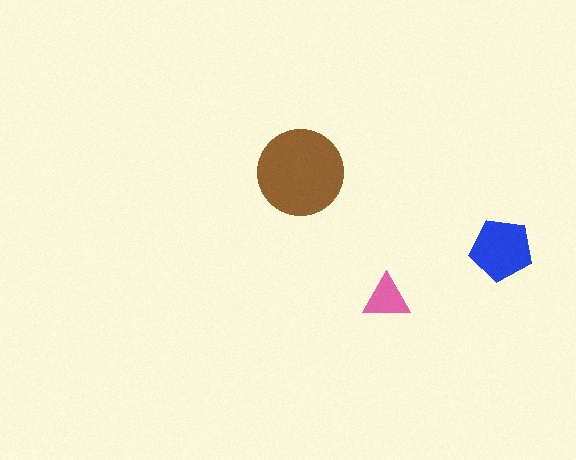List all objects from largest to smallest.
The brown circle, the blue pentagon, the pink triangle.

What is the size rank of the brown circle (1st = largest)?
1st.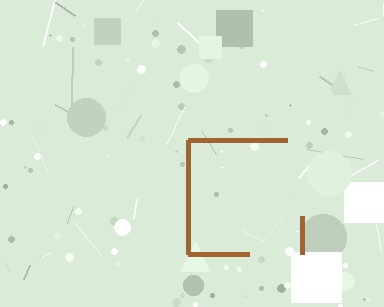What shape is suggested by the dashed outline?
The dashed outline suggests a square.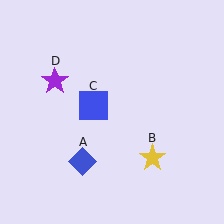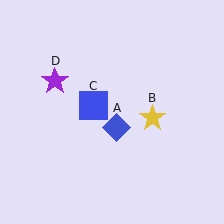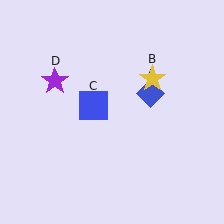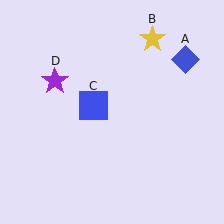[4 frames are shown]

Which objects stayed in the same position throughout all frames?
Blue square (object C) and purple star (object D) remained stationary.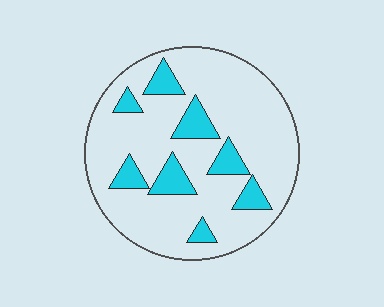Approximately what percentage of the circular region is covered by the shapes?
Approximately 20%.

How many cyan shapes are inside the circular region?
8.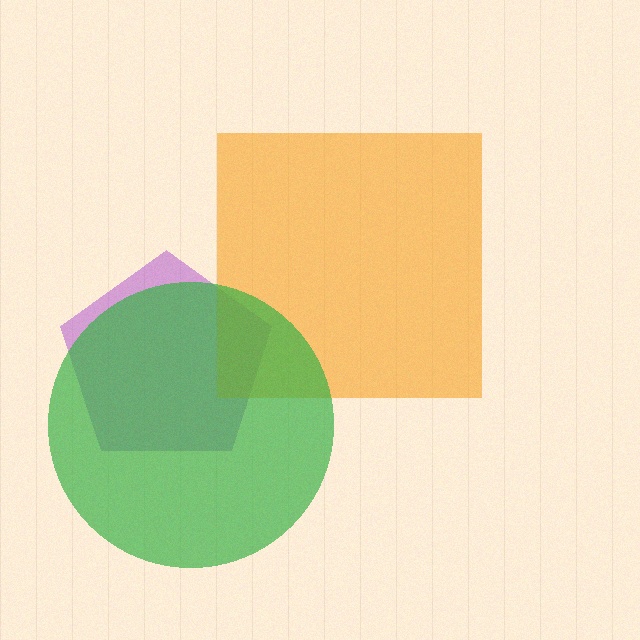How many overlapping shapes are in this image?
There are 3 overlapping shapes in the image.